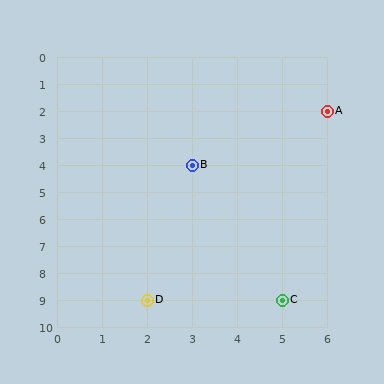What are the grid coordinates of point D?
Point D is at grid coordinates (2, 9).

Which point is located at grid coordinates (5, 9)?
Point C is at (5, 9).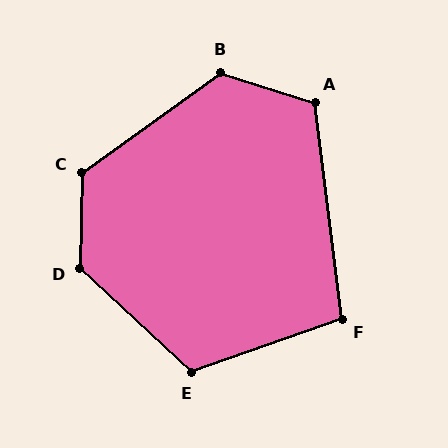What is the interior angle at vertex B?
Approximately 126 degrees (obtuse).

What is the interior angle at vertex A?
Approximately 115 degrees (obtuse).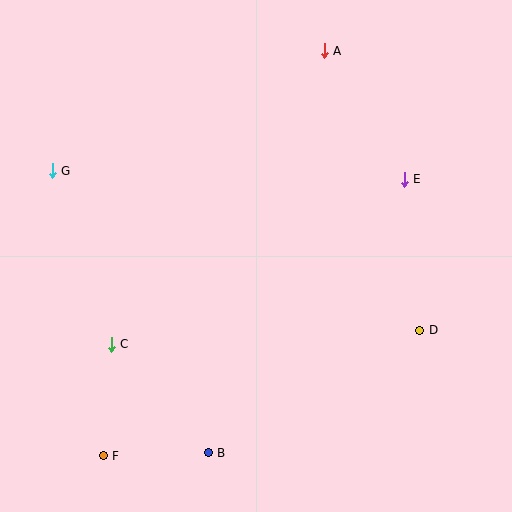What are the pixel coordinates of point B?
Point B is at (208, 453).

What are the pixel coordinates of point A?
Point A is at (324, 51).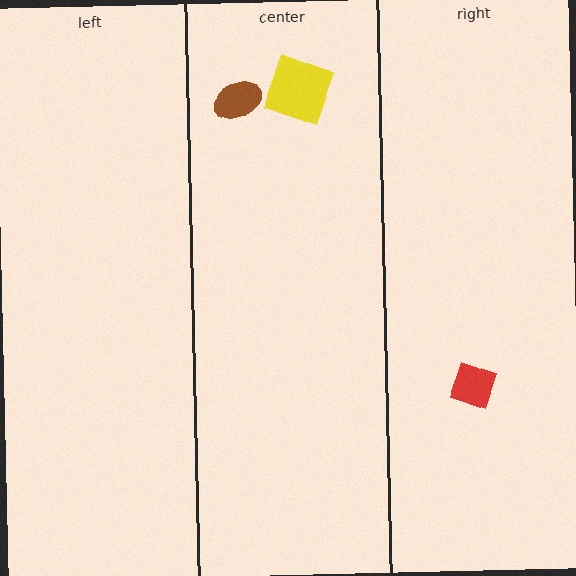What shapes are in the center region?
The yellow square, the brown ellipse.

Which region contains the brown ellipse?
The center region.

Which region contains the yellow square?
The center region.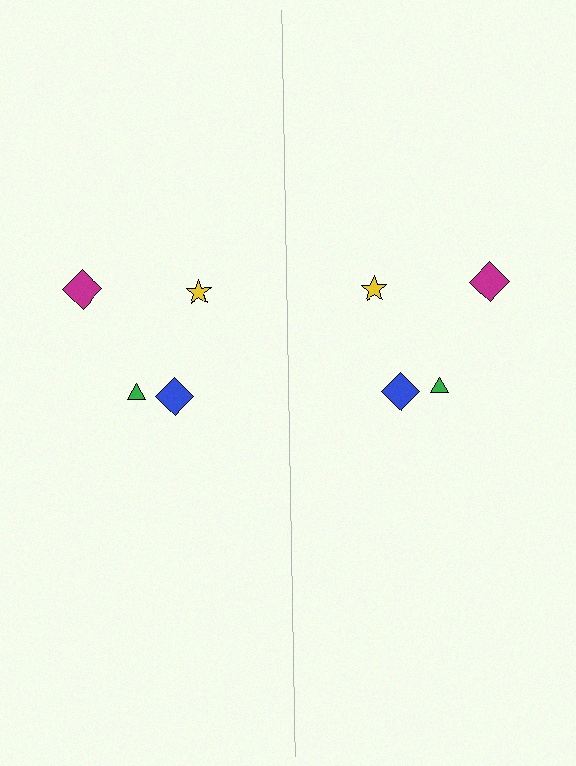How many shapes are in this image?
There are 8 shapes in this image.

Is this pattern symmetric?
Yes, this pattern has bilateral (reflection) symmetry.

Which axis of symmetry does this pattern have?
The pattern has a vertical axis of symmetry running through the center of the image.